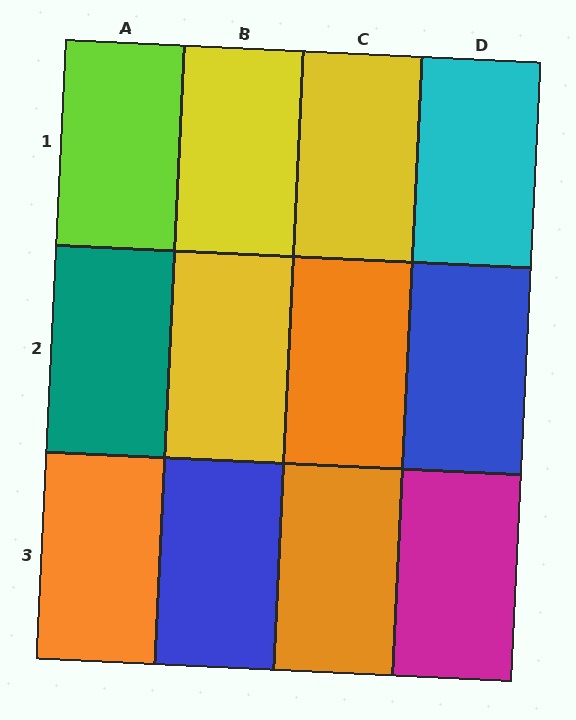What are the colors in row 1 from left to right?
Lime, yellow, yellow, cyan.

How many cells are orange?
3 cells are orange.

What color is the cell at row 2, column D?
Blue.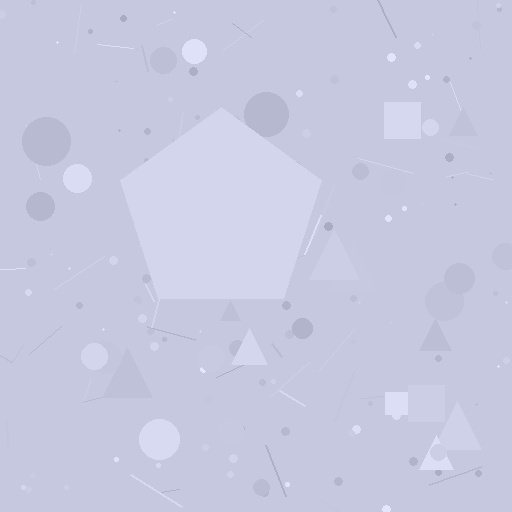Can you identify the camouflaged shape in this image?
The camouflaged shape is a pentagon.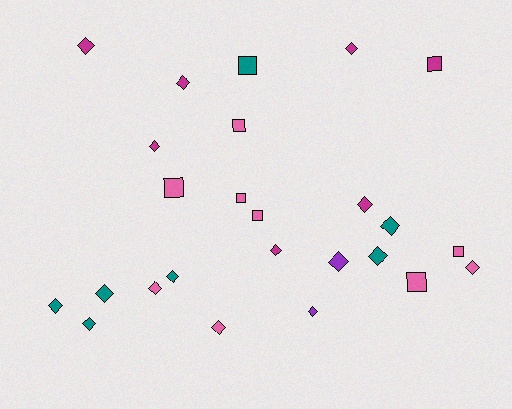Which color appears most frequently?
Pink, with 9 objects.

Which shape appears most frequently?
Diamond, with 17 objects.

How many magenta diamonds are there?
There are 6 magenta diamonds.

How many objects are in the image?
There are 25 objects.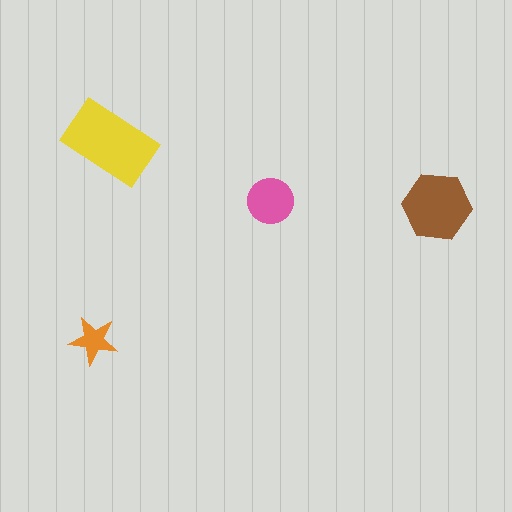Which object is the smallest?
The orange star.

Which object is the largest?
The yellow rectangle.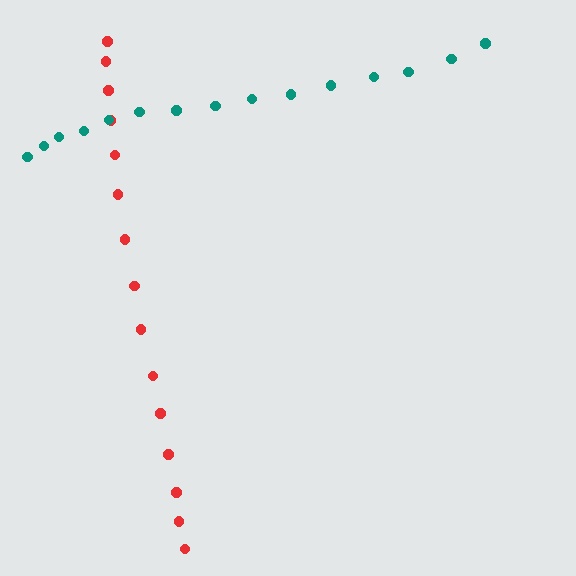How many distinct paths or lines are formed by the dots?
There are 2 distinct paths.